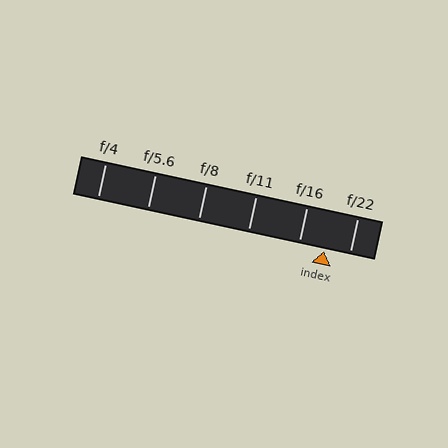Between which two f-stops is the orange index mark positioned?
The index mark is between f/16 and f/22.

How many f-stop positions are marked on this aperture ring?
There are 6 f-stop positions marked.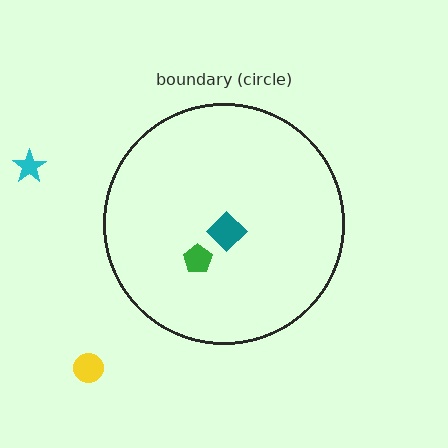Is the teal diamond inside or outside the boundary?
Inside.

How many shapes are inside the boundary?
2 inside, 2 outside.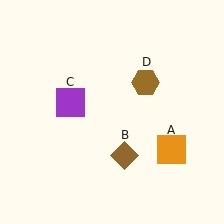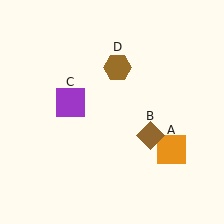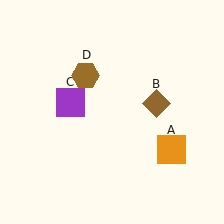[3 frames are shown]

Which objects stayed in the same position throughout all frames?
Orange square (object A) and purple square (object C) remained stationary.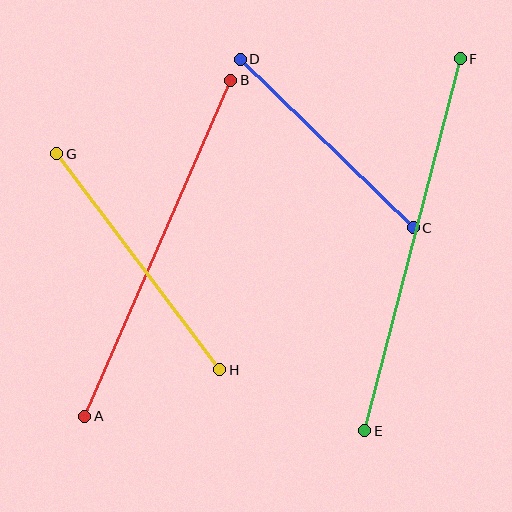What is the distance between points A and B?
The distance is approximately 367 pixels.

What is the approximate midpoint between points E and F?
The midpoint is at approximately (412, 245) pixels.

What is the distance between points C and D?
The distance is approximately 242 pixels.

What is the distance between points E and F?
The distance is approximately 384 pixels.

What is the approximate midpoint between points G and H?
The midpoint is at approximately (138, 262) pixels.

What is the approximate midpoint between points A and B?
The midpoint is at approximately (158, 248) pixels.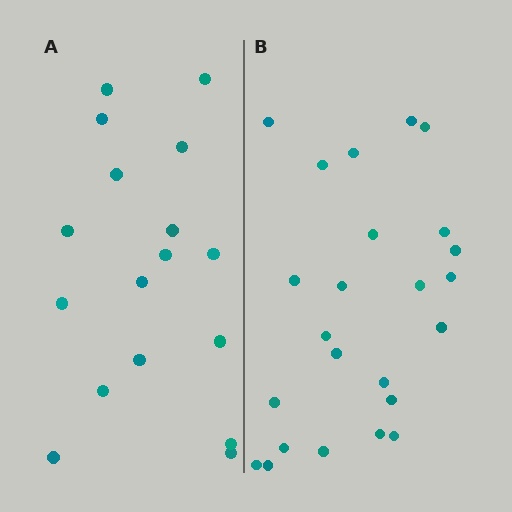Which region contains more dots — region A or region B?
Region B (the right region) has more dots.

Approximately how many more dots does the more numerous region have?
Region B has roughly 8 or so more dots than region A.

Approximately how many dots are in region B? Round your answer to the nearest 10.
About 20 dots. (The exact count is 24, which rounds to 20.)